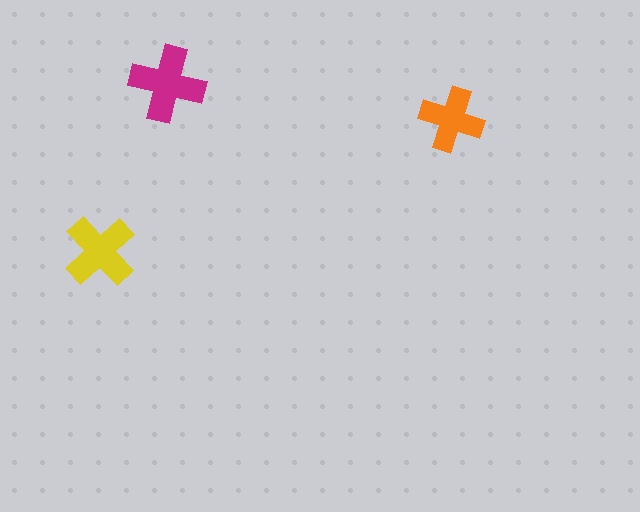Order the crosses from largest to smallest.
the magenta one, the yellow one, the orange one.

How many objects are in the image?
There are 3 objects in the image.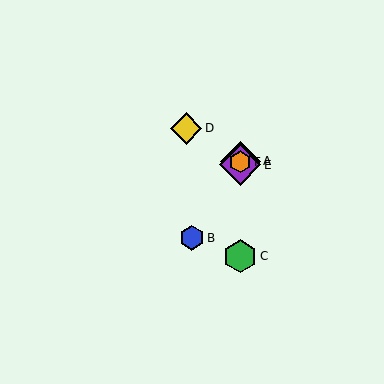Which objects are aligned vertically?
Objects A, C, E, F are aligned vertically.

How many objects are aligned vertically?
4 objects (A, C, E, F) are aligned vertically.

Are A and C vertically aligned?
Yes, both are at x≈240.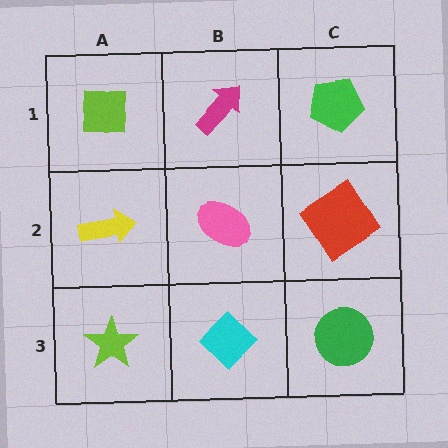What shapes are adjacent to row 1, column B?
A pink ellipse (row 2, column B), a lime square (row 1, column A), a green pentagon (row 1, column C).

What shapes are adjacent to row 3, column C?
A red diamond (row 2, column C), a cyan diamond (row 3, column B).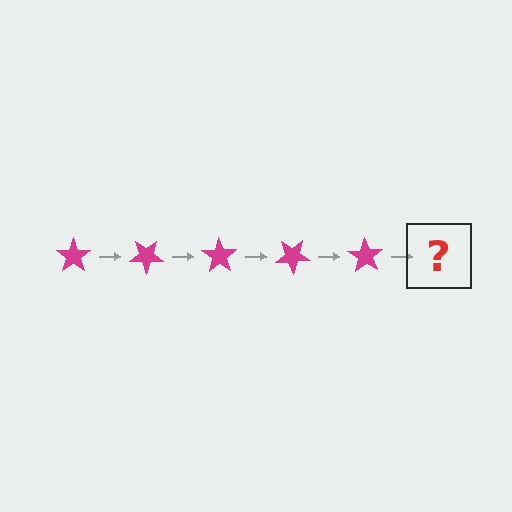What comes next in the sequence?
The next element should be a magenta star rotated 175 degrees.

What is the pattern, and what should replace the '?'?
The pattern is that the star rotates 35 degrees each step. The '?' should be a magenta star rotated 175 degrees.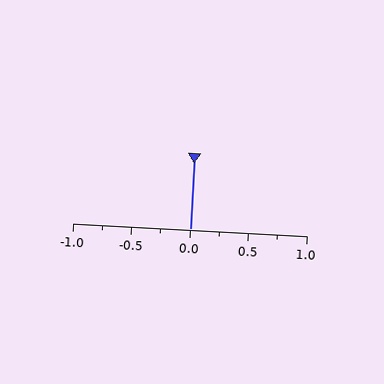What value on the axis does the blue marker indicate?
The marker indicates approximately 0.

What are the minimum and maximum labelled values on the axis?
The axis runs from -1.0 to 1.0.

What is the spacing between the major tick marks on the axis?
The major ticks are spaced 0.5 apart.